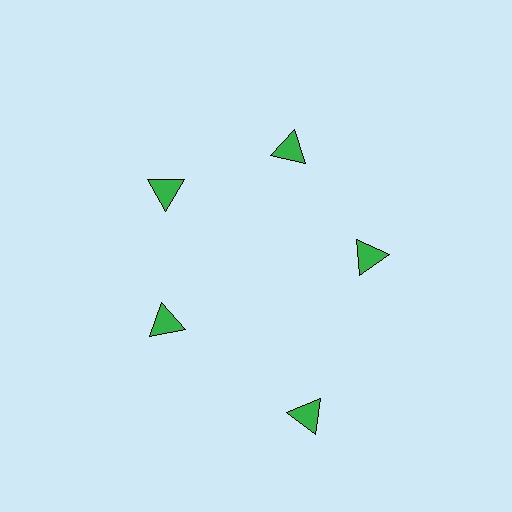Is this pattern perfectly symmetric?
No. The 5 green triangles are arranged in a ring, but one element near the 5 o'clock position is pushed outward from the center, breaking the 5-fold rotational symmetry.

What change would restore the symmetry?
The symmetry would be restored by moving it inward, back onto the ring so that all 5 triangles sit at equal angles and equal distance from the center.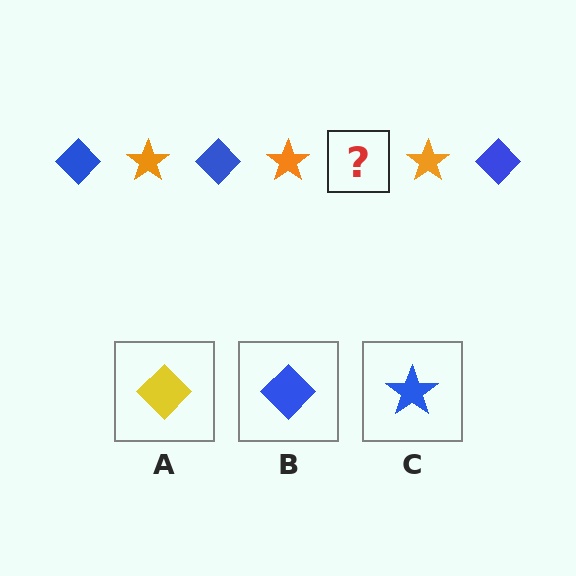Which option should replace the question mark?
Option B.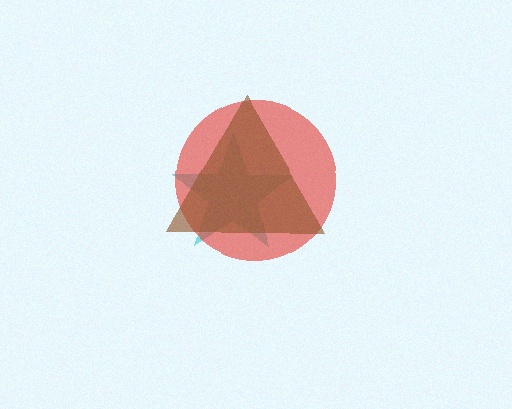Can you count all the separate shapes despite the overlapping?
Yes, there are 3 separate shapes.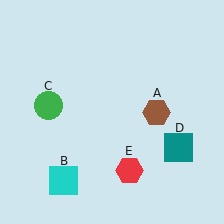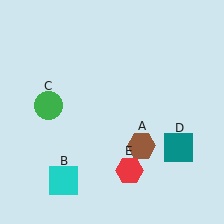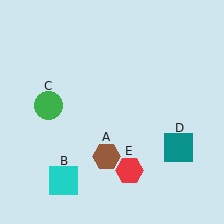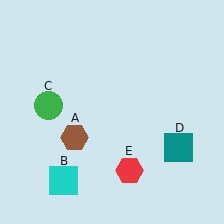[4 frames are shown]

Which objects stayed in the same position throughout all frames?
Cyan square (object B) and green circle (object C) and teal square (object D) and red hexagon (object E) remained stationary.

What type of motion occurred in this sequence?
The brown hexagon (object A) rotated clockwise around the center of the scene.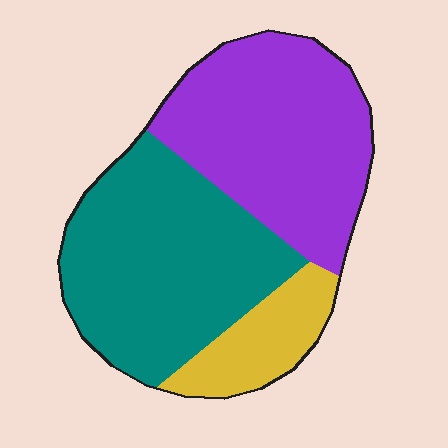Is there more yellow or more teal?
Teal.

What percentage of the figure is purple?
Purple takes up about two fifths (2/5) of the figure.